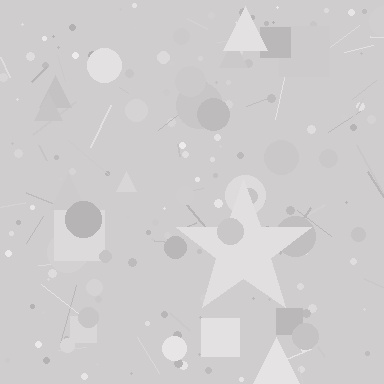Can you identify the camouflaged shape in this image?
The camouflaged shape is a star.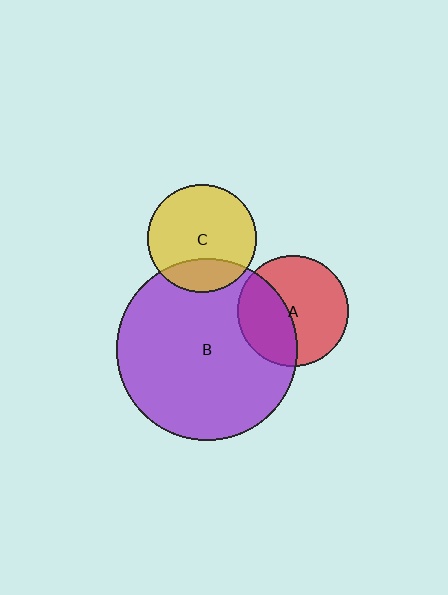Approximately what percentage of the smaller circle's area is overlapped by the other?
Approximately 25%.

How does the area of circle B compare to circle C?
Approximately 2.8 times.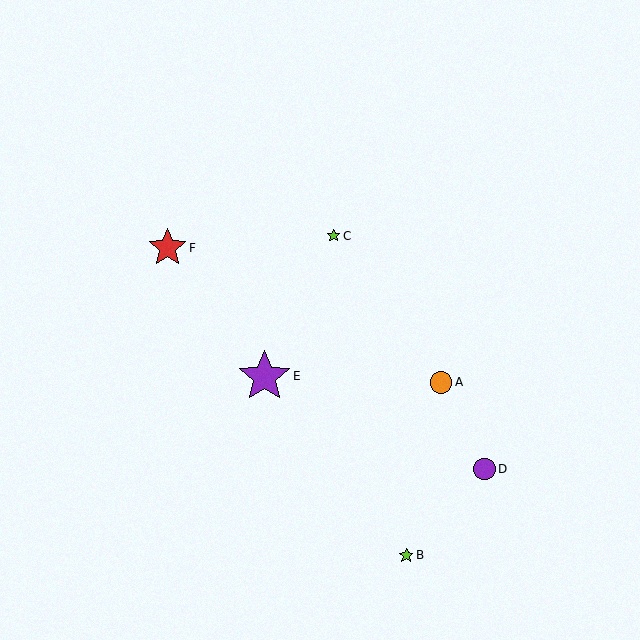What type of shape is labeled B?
Shape B is a lime star.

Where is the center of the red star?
The center of the red star is at (168, 248).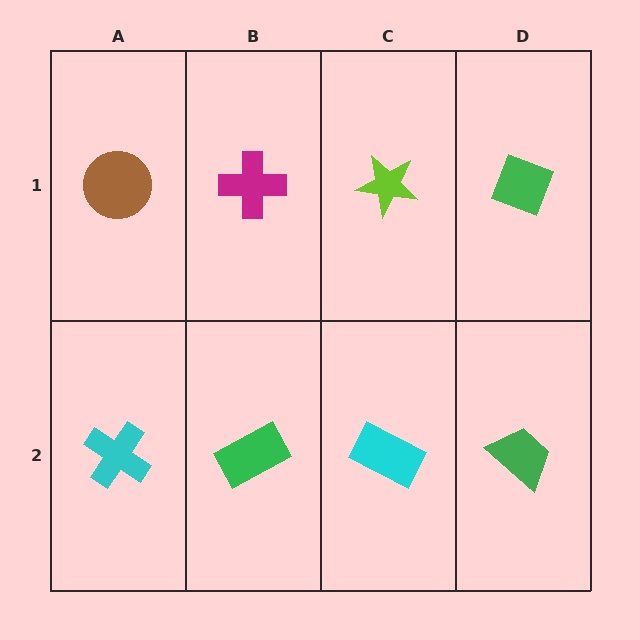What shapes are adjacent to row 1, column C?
A cyan rectangle (row 2, column C), a magenta cross (row 1, column B), a green diamond (row 1, column D).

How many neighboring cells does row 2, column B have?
3.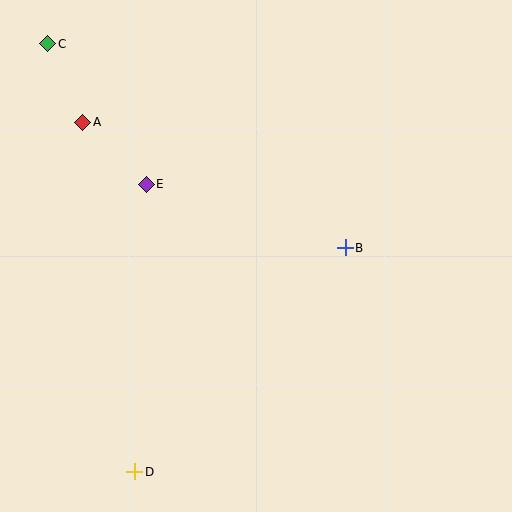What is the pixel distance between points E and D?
The distance between E and D is 288 pixels.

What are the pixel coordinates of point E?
Point E is at (146, 184).